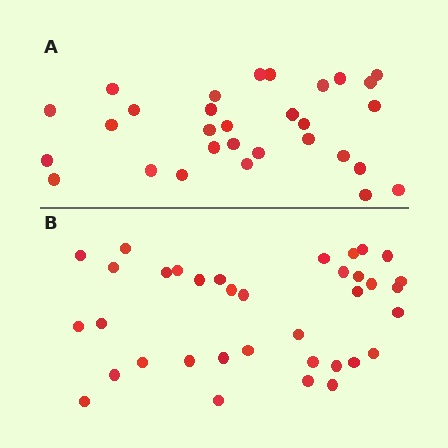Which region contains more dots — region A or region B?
Region B (the bottom region) has more dots.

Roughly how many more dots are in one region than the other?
Region B has about 6 more dots than region A.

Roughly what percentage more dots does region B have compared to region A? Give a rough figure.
About 20% more.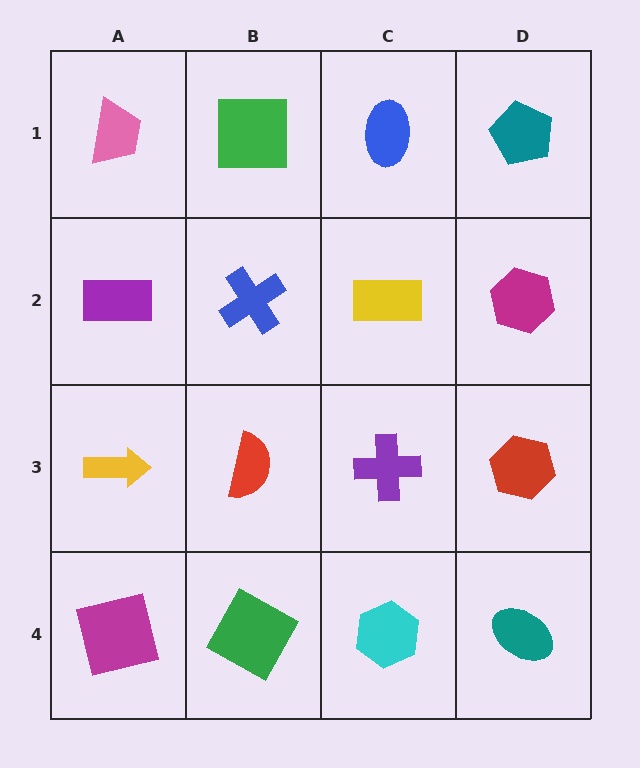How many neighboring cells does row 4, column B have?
3.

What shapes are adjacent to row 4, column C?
A purple cross (row 3, column C), a green square (row 4, column B), a teal ellipse (row 4, column D).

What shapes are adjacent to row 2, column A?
A pink trapezoid (row 1, column A), a yellow arrow (row 3, column A), a blue cross (row 2, column B).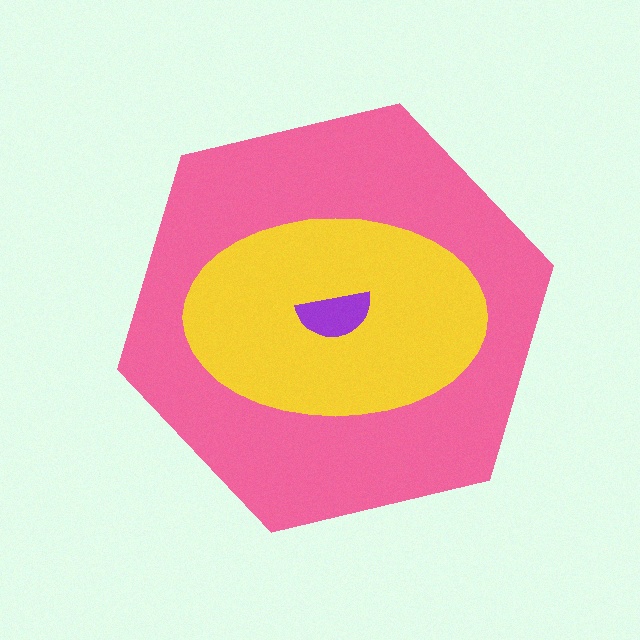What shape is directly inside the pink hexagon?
The yellow ellipse.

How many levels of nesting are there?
3.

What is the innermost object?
The purple semicircle.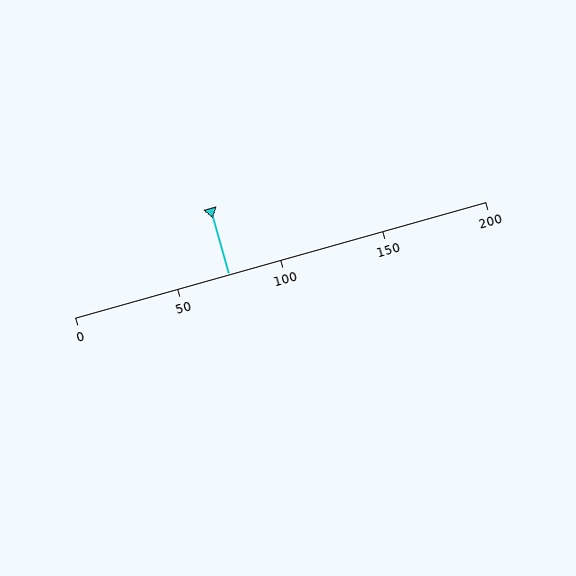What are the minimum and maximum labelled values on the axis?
The axis runs from 0 to 200.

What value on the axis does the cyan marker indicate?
The marker indicates approximately 75.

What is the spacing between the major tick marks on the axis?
The major ticks are spaced 50 apart.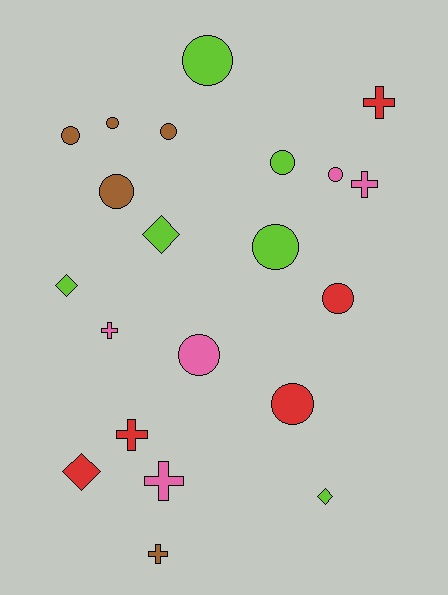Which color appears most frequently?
Lime, with 6 objects.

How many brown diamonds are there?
There are no brown diamonds.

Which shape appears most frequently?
Circle, with 11 objects.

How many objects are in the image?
There are 21 objects.